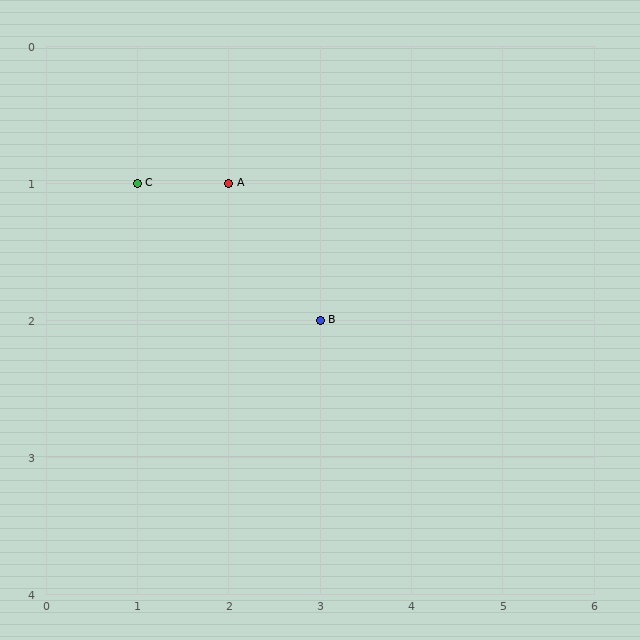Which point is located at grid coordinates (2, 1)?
Point A is at (2, 1).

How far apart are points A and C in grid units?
Points A and C are 1 column apart.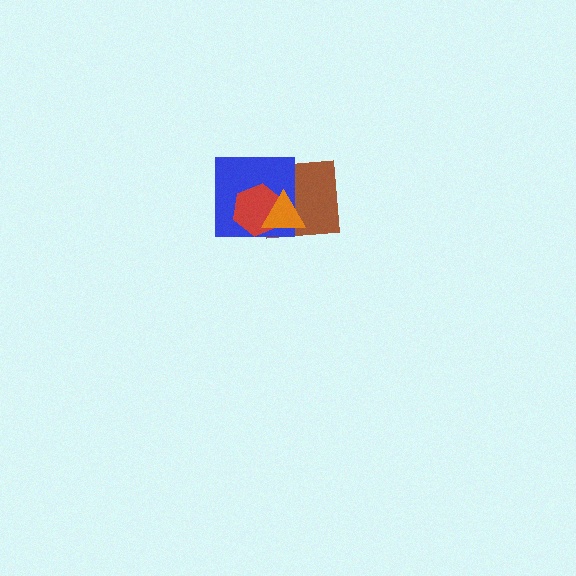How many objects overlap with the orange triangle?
3 objects overlap with the orange triangle.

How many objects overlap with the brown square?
3 objects overlap with the brown square.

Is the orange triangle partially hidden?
No, no other shape covers it.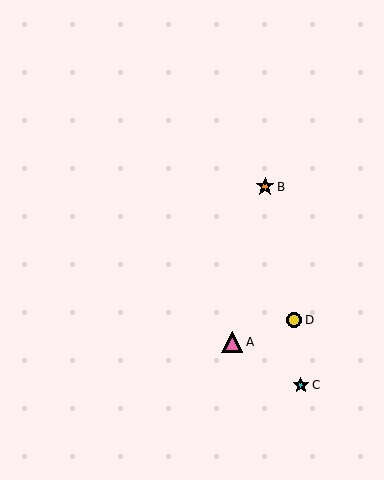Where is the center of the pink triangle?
The center of the pink triangle is at (232, 342).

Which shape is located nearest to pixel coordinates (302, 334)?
The yellow circle (labeled D) at (294, 320) is nearest to that location.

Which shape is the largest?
The pink triangle (labeled A) is the largest.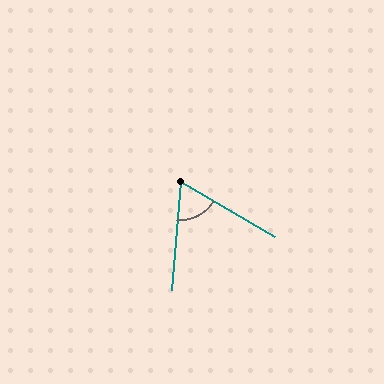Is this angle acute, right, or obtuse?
It is acute.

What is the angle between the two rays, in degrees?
Approximately 65 degrees.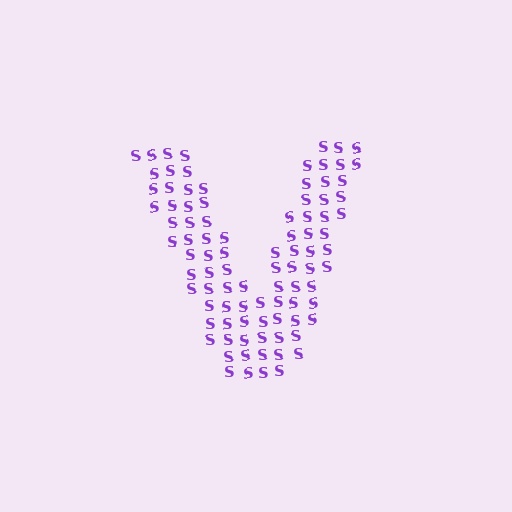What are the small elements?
The small elements are letter S's.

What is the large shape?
The large shape is the letter V.